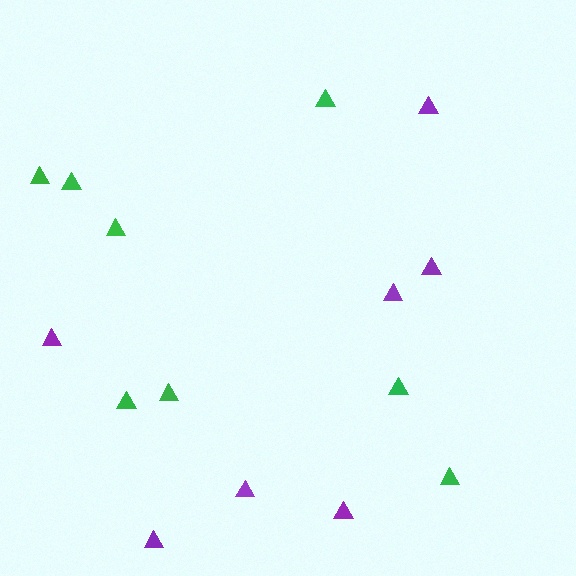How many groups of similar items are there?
There are 2 groups: one group of green triangles (8) and one group of purple triangles (7).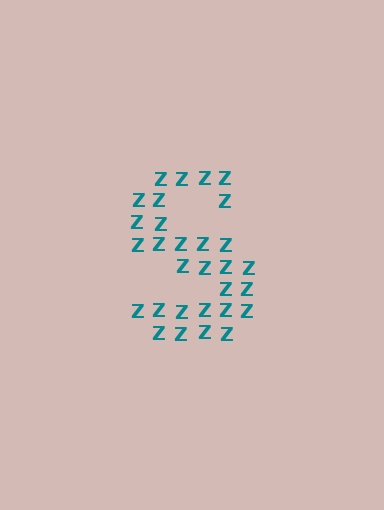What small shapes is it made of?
It is made of small letter Z's.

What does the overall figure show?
The overall figure shows the letter S.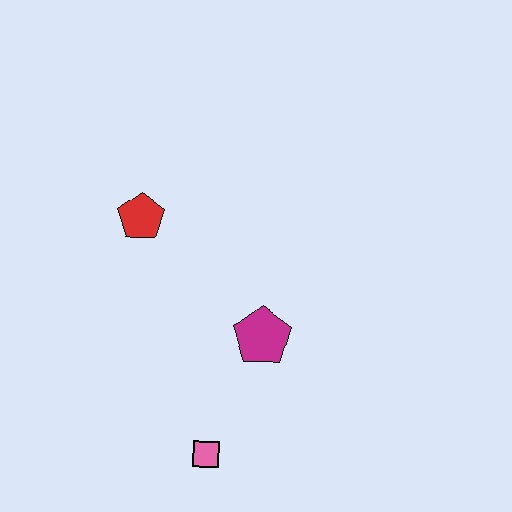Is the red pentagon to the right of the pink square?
No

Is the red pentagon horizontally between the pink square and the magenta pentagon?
No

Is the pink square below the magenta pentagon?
Yes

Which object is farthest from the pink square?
The red pentagon is farthest from the pink square.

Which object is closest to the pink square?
The magenta pentagon is closest to the pink square.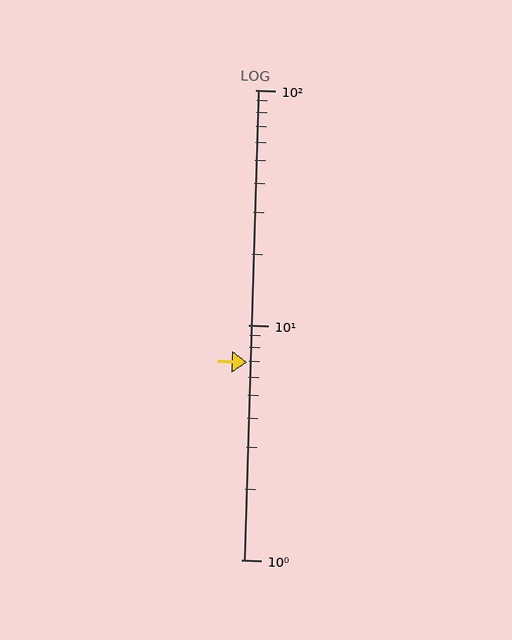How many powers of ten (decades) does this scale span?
The scale spans 2 decades, from 1 to 100.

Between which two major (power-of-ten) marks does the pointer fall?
The pointer is between 1 and 10.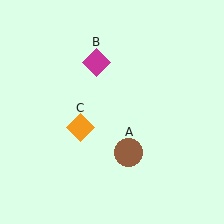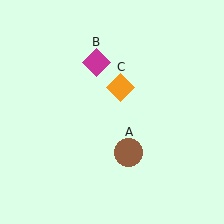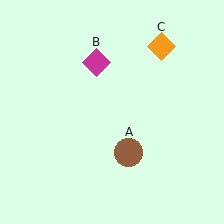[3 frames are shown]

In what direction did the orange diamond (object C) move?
The orange diamond (object C) moved up and to the right.